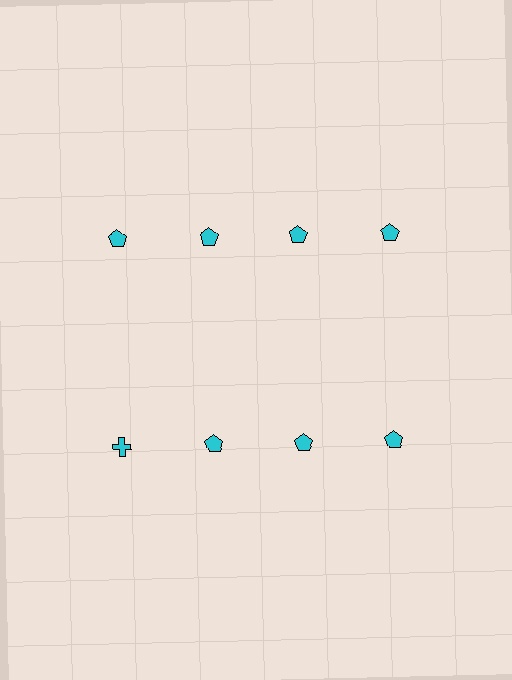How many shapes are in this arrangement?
There are 8 shapes arranged in a grid pattern.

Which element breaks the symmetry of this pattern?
The cyan cross in the second row, leftmost column breaks the symmetry. All other shapes are cyan pentagons.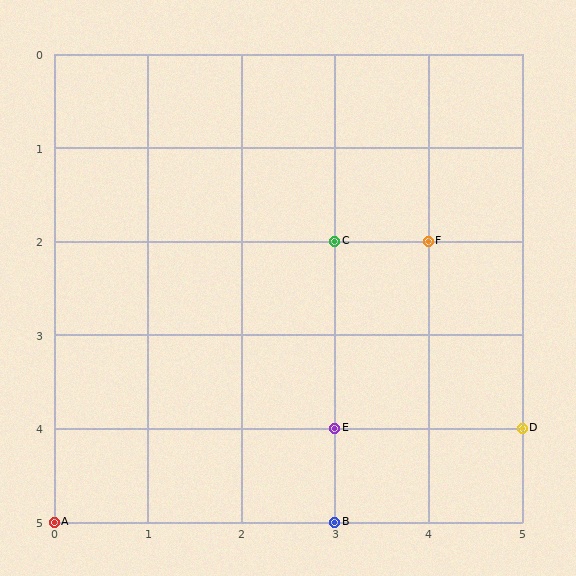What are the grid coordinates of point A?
Point A is at grid coordinates (0, 5).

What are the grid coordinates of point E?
Point E is at grid coordinates (3, 4).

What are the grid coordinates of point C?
Point C is at grid coordinates (3, 2).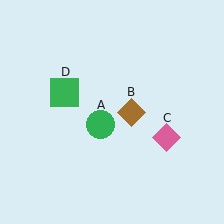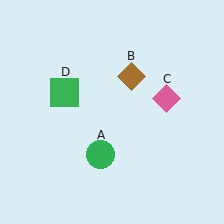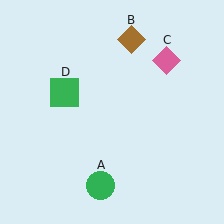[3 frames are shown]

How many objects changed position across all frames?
3 objects changed position: green circle (object A), brown diamond (object B), pink diamond (object C).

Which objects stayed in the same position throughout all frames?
Green square (object D) remained stationary.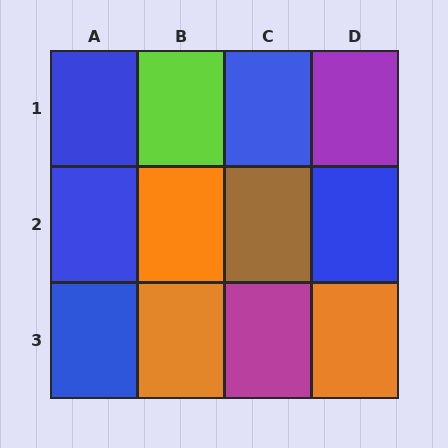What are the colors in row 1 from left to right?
Blue, lime, blue, purple.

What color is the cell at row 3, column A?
Blue.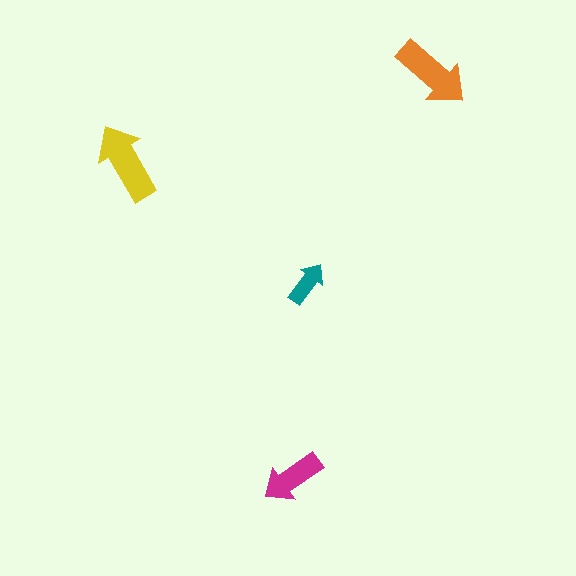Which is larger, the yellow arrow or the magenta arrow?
The yellow one.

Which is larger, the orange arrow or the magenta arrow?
The orange one.